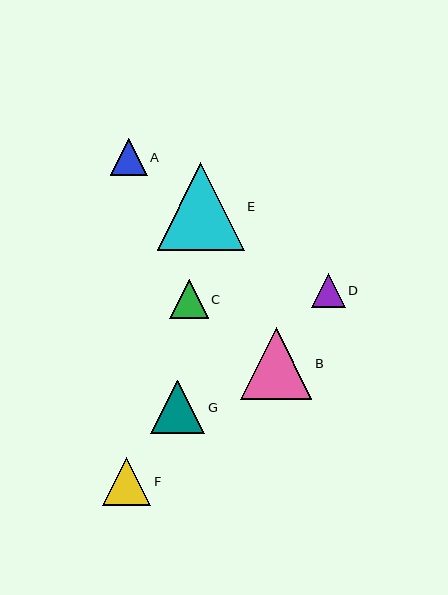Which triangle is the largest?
Triangle E is the largest with a size of approximately 87 pixels.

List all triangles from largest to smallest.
From largest to smallest: E, B, G, F, C, A, D.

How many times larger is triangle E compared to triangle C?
Triangle E is approximately 2.3 times the size of triangle C.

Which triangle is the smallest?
Triangle D is the smallest with a size of approximately 33 pixels.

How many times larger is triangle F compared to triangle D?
Triangle F is approximately 1.4 times the size of triangle D.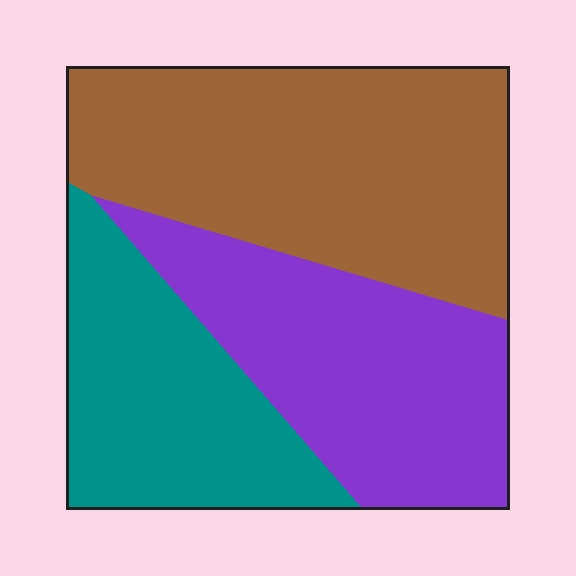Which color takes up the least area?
Teal, at roughly 25%.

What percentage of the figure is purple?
Purple covers 32% of the figure.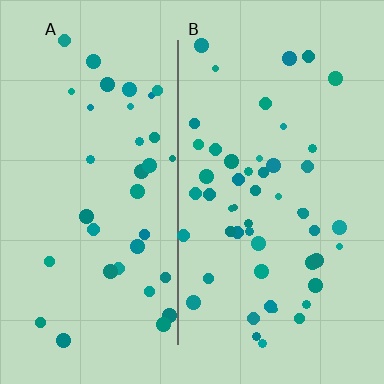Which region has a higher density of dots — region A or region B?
B (the right).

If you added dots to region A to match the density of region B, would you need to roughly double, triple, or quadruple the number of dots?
Approximately double.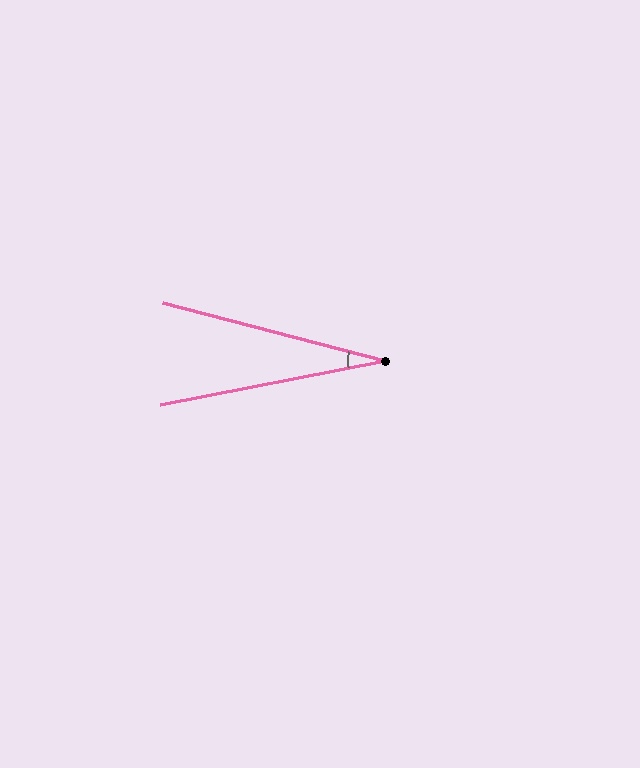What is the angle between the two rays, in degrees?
Approximately 26 degrees.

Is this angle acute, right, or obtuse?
It is acute.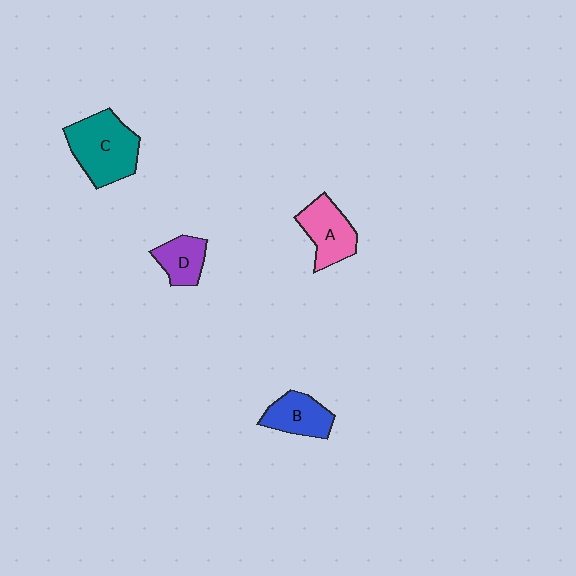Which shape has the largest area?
Shape C (teal).